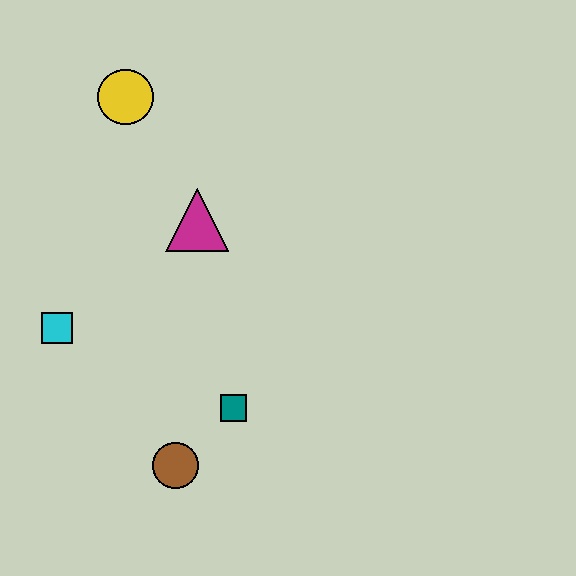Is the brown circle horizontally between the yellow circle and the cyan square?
No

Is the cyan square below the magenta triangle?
Yes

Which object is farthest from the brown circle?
The yellow circle is farthest from the brown circle.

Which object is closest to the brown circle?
The teal square is closest to the brown circle.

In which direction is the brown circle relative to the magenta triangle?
The brown circle is below the magenta triangle.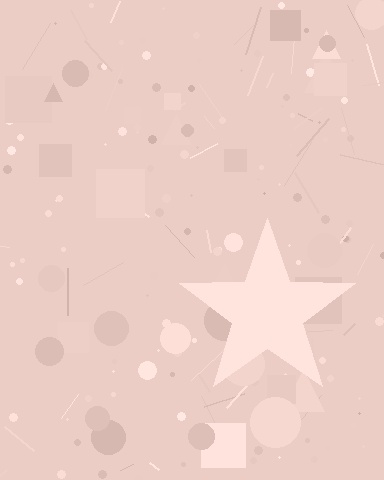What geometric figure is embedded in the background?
A star is embedded in the background.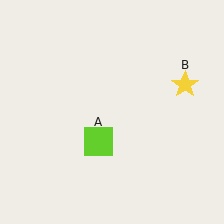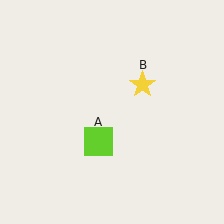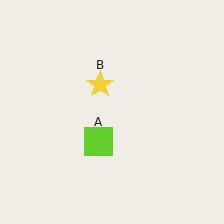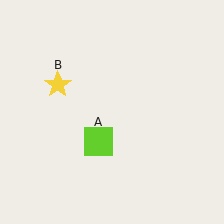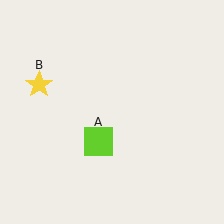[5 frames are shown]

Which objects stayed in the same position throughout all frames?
Lime square (object A) remained stationary.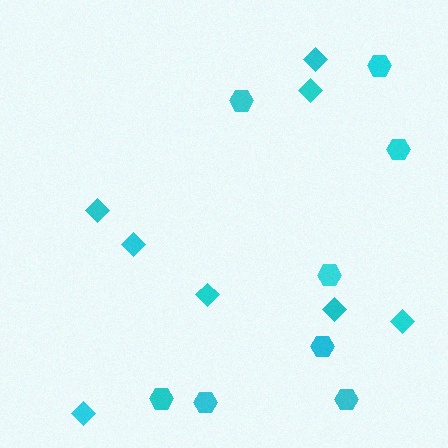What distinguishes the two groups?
There are 2 groups: one group of diamonds (8) and one group of hexagons (8).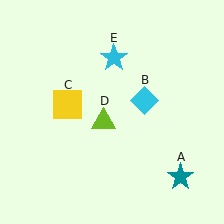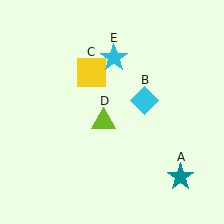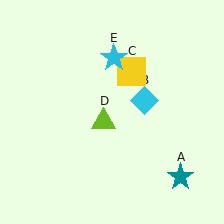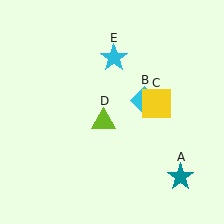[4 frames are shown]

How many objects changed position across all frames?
1 object changed position: yellow square (object C).